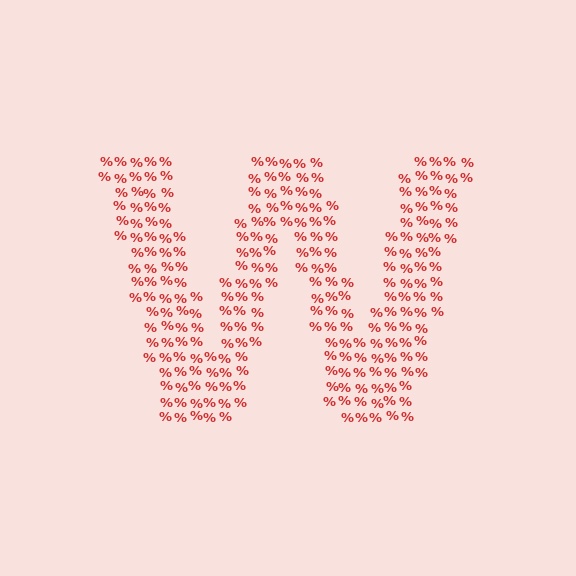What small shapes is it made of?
It is made of small percent signs.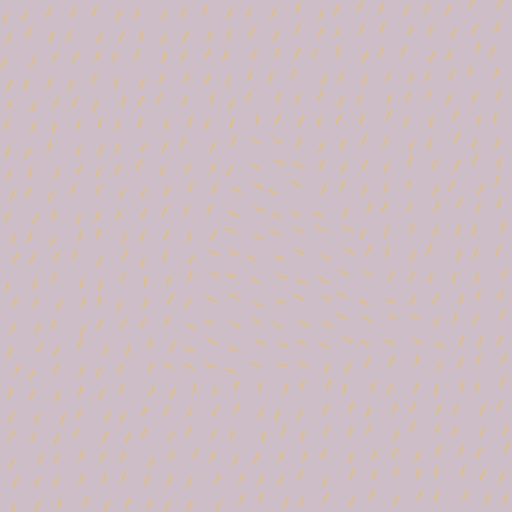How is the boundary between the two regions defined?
The boundary is defined purely by a change in line orientation (approximately 86 degrees difference). All lines are the same color and thickness.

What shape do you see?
I see a triangle.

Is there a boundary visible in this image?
Yes, there is a texture boundary formed by a change in line orientation.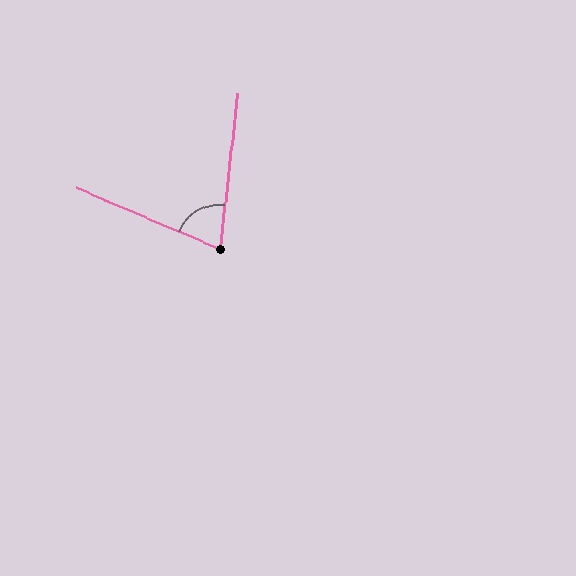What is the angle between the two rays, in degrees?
Approximately 74 degrees.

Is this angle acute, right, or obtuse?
It is acute.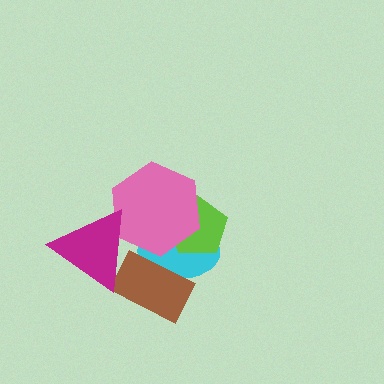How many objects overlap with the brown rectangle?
2 objects overlap with the brown rectangle.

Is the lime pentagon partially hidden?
Yes, it is partially covered by another shape.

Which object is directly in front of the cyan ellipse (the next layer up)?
The brown rectangle is directly in front of the cyan ellipse.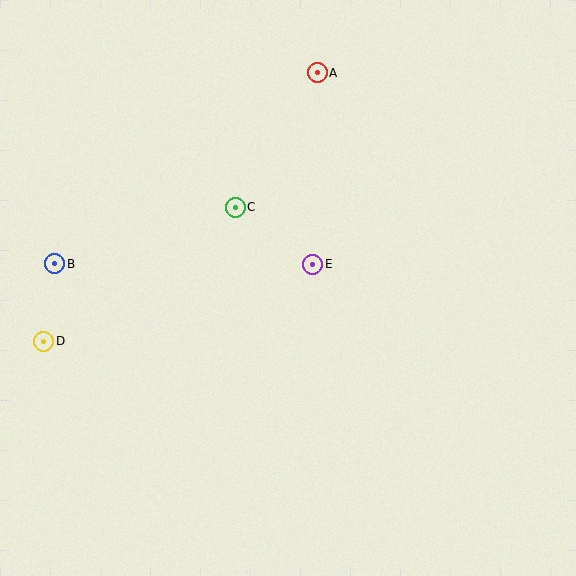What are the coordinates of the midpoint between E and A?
The midpoint between E and A is at (315, 168).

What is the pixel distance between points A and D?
The distance between A and D is 383 pixels.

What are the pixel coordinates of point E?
Point E is at (313, 264).